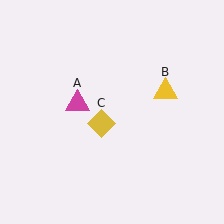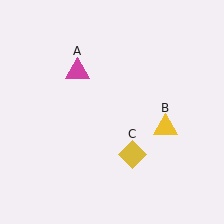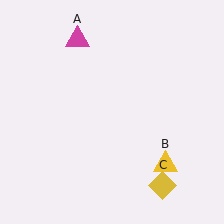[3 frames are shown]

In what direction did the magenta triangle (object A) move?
The magenta triangle (object A) moved up.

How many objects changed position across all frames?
3 objects changed position: magenta triangle (object A), yellow triangle (object B), yellow diamond (object C).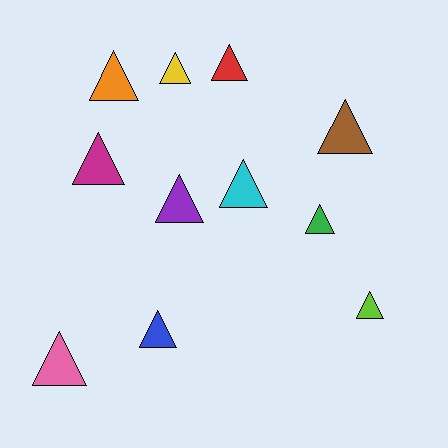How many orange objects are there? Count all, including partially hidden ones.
There is 1 orange object.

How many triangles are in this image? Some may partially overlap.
There are 11 triangles.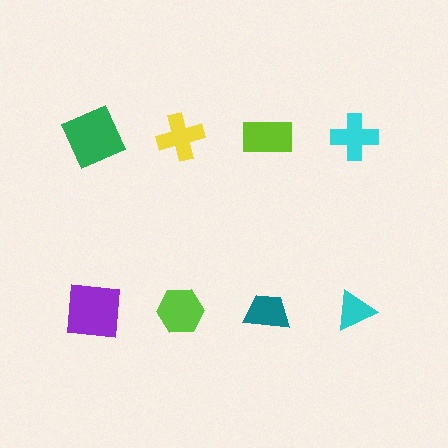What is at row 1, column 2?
A yellow cross.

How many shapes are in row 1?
4 shapes.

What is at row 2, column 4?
A cyan triangle.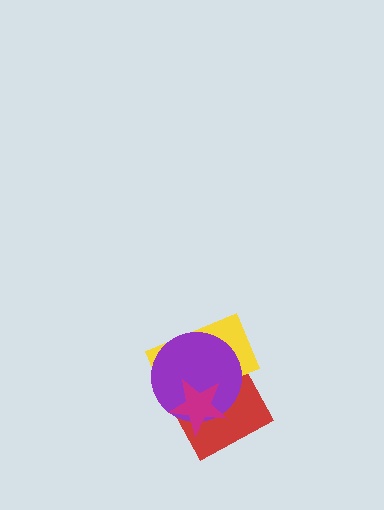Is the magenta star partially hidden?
No, no other shape covers it.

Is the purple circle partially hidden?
Yes, it is partially covered by another shape.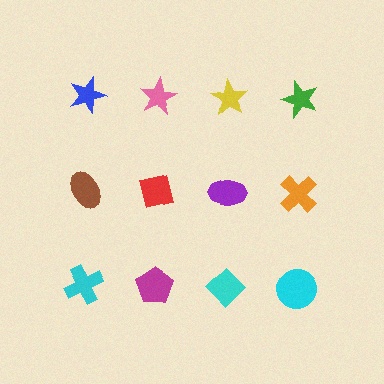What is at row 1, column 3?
A yellow star.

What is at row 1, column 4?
A green star.